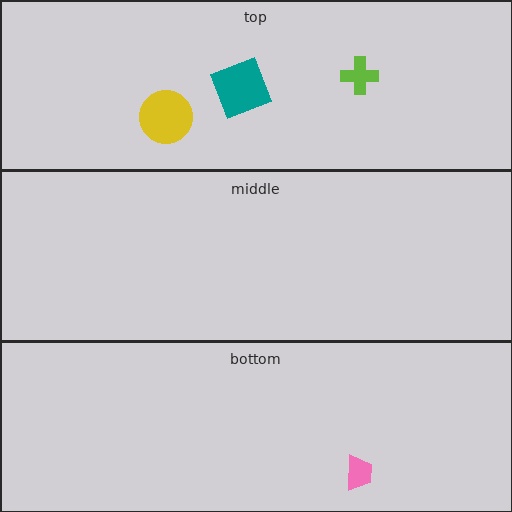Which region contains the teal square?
The top region.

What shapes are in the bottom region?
The pink trapezoid.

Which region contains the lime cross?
The top region.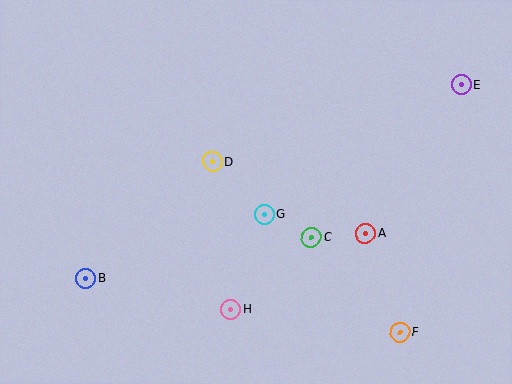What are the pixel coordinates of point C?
Point C is at (311, 237).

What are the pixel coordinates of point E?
Point E is at (462, 85).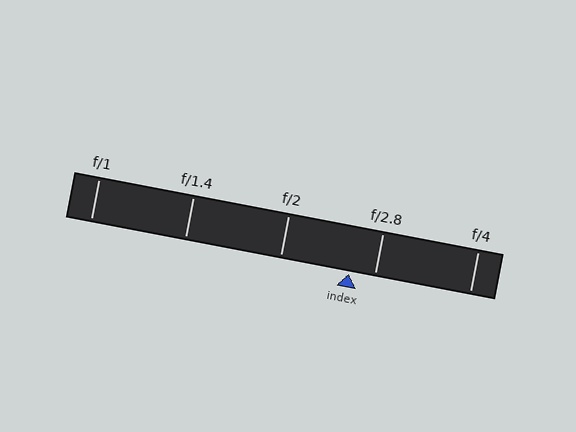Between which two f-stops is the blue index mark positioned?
The index mark is between f/2 and f/2.8.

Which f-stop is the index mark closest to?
The index mark is closest to f/2.8.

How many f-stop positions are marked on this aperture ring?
There are 5 f-stop positions marked.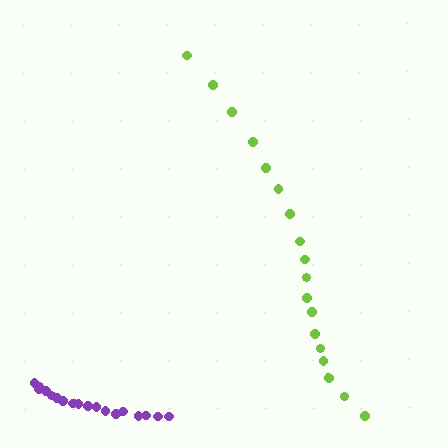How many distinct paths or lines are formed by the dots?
There are 2 distinct paths.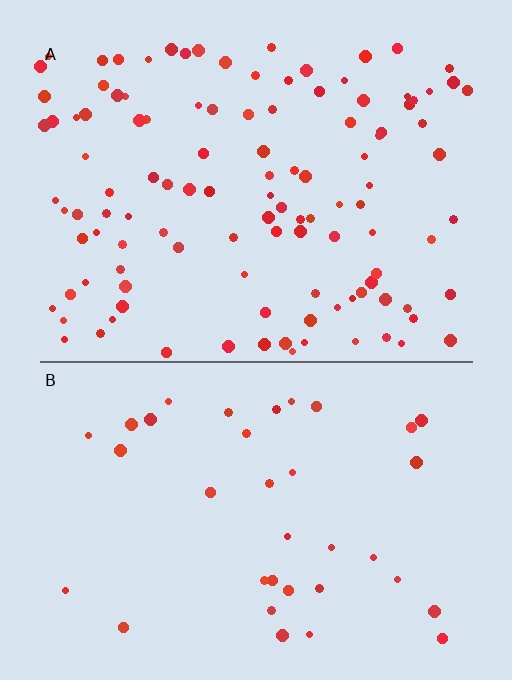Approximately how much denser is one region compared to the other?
Approximately 3.2× — region A over region B.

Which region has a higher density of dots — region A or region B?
A (the top).